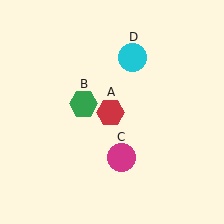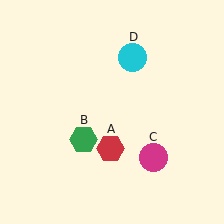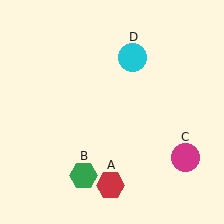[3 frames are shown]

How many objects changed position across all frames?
3 objects changed position: red hexagon (object A), green hexagon (object B), magenta circle (object C).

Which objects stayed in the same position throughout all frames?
Cyan circle (object D) remained stationary.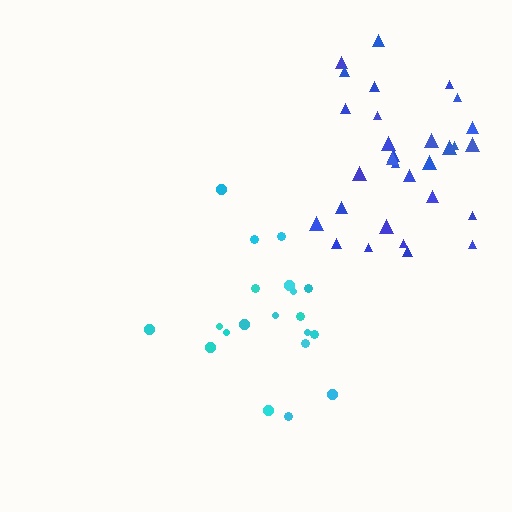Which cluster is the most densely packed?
Blue.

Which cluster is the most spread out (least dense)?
Cyan.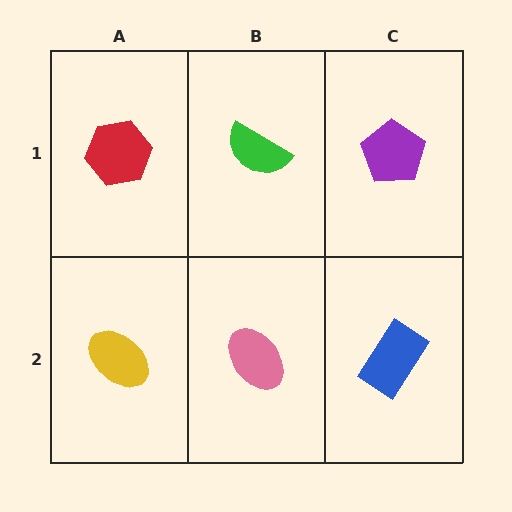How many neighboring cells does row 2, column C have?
2.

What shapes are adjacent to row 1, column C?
A blue rectangle (row 2, column C), a green semicircle (row 1, column B).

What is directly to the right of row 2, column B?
A blue rectangle.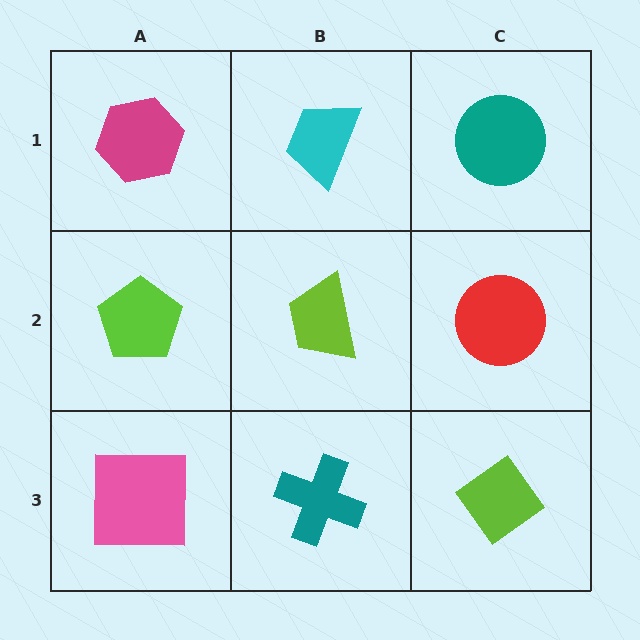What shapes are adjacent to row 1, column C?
A red circle (row 2, column C), a cyan trapezoid (row 1, column B).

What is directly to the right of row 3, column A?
A teal cross.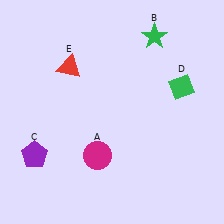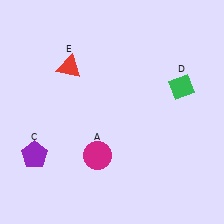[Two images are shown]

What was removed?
The green star (B) was removed in Image 2.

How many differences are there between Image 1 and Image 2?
There is 1 difference between the two images.